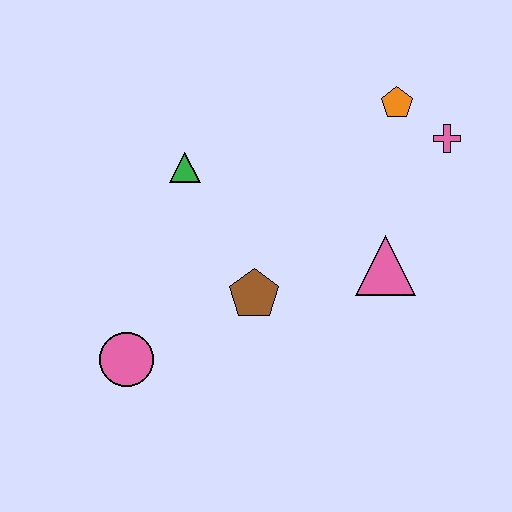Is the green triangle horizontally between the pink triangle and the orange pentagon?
No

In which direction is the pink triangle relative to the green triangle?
The pink triangle is to the right of the green triangle.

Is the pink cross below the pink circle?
No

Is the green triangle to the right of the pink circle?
Yes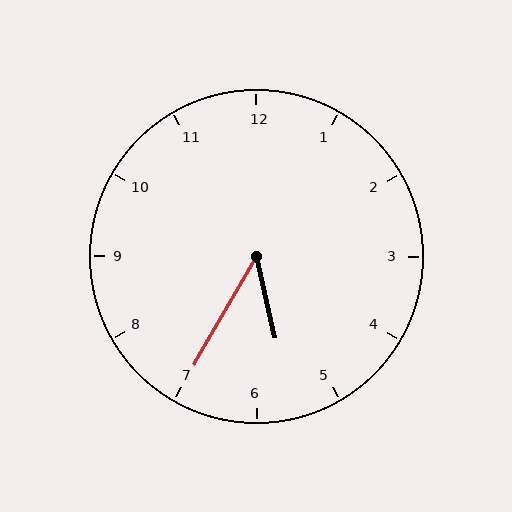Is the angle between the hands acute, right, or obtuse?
It is acute.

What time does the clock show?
5:35.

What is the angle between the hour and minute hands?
Approximately 42 degrees.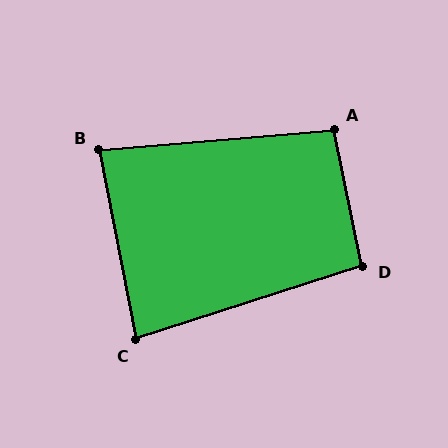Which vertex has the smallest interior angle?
C, at approximately 83 degrees.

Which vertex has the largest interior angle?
A, at approximately 97 degrees.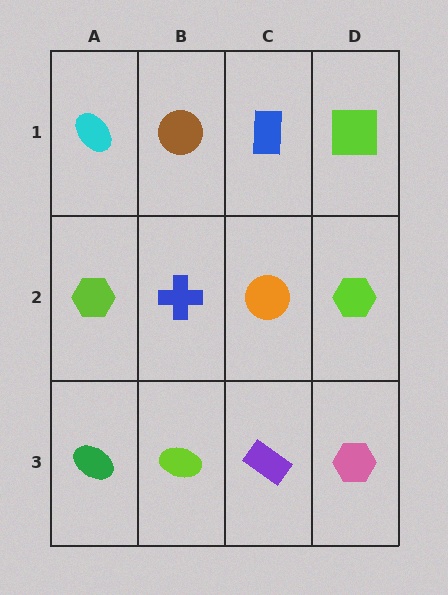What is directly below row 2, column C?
A purple rectangle.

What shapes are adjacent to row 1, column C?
An orange circle (row 2, column C), a brown circle (row 1, column B), a lime square (row 1, column D).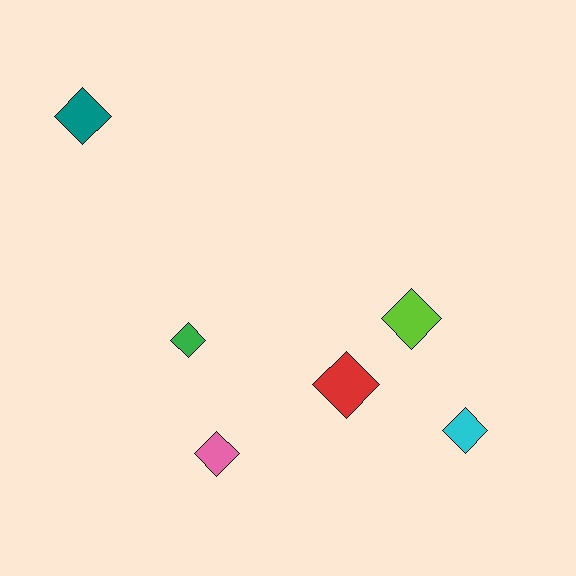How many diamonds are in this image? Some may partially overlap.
There are 6 diamonds.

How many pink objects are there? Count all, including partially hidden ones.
There is 1 pink object.